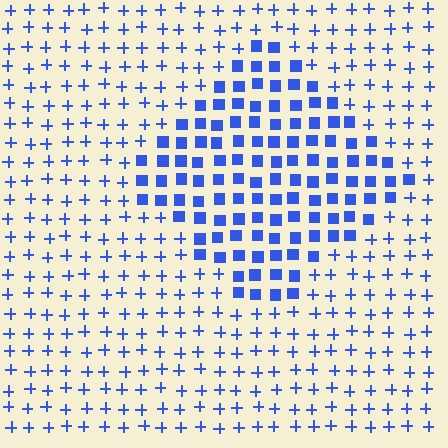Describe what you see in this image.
The image is filled with small blue elements arranged in a uniform grid. A diamond-shaped region contains squares, while the surrounding area contains plus signs. The boundary is defined purely by the change in element shape.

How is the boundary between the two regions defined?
The boundary is defined by a change in element shape: squares inside vs. plus signs outside. All elements share the same color and spacing.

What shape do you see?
I see a diamond.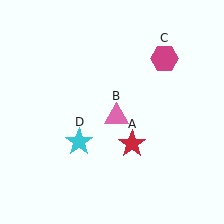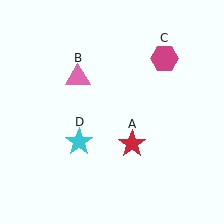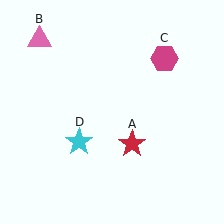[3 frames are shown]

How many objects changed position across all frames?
1 object changed position: pink triangle (object B).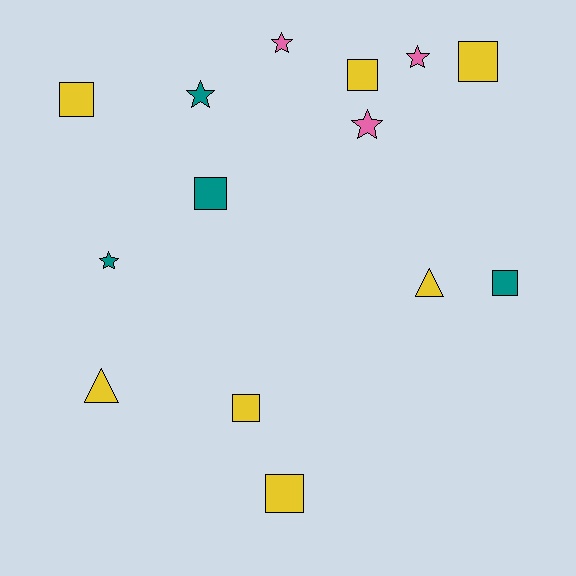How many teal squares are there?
There are 2 teal squares.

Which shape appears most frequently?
Square, with 7 objects.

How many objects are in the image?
There are 14 objects.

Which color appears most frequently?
Yellow, with 7 objects.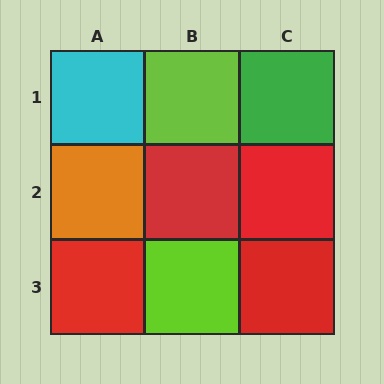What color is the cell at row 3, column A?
Red.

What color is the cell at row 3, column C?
Red.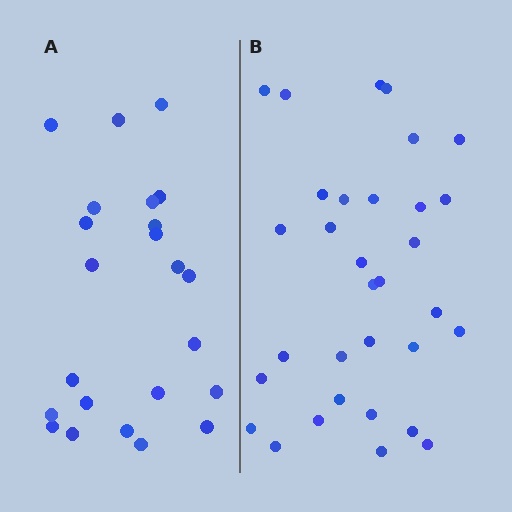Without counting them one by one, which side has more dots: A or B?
Region B (the right region) has more dots.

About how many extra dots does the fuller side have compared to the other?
Region B has roughly 8 or so more dots than region A.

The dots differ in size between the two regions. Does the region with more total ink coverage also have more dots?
No. Region A has more total ink coverage because its dots are larger, but region B actually contains more individual dots. Total area can be misleading — the number of items is what matters here.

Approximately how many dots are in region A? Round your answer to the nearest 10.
About 20 dots. (The exact count is 23, which rounds to 20.)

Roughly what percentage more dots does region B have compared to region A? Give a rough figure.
About 40% more.